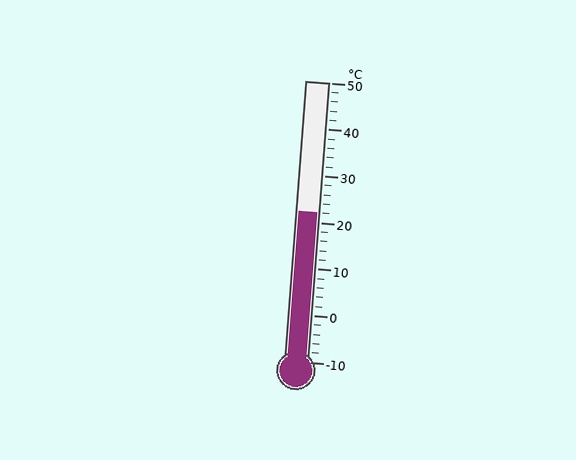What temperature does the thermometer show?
The thermometer shows approximately 22°C.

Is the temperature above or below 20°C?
The temperature is above 20°C.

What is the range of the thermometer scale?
The thermometer scale ranges from -10°C to 50°C.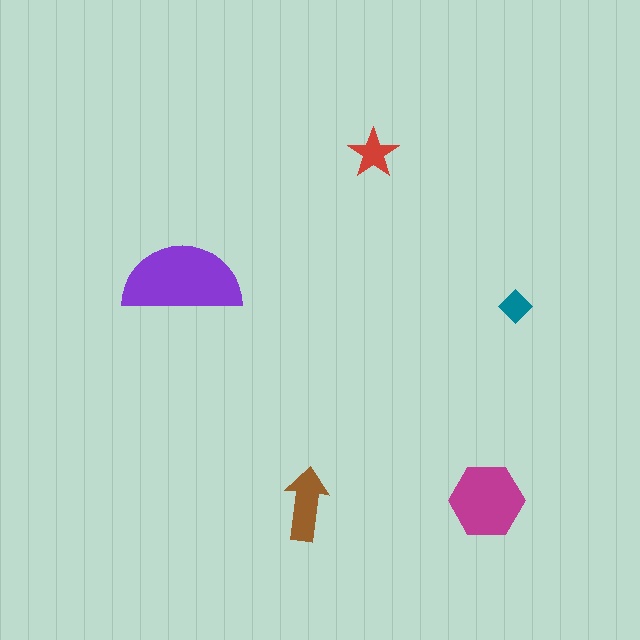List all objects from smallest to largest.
The teal diamond, the red star, the brown arrow, the magenta hexagon, the purple semicircle.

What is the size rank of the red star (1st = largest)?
4th.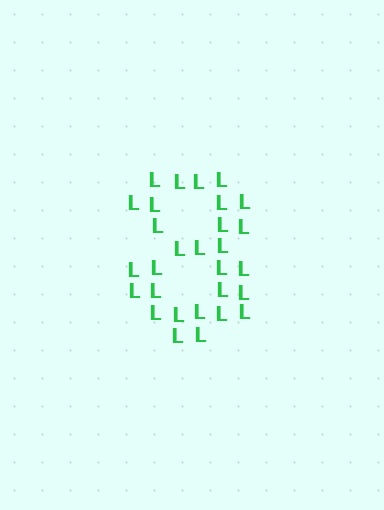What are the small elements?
The small elements are letter L's.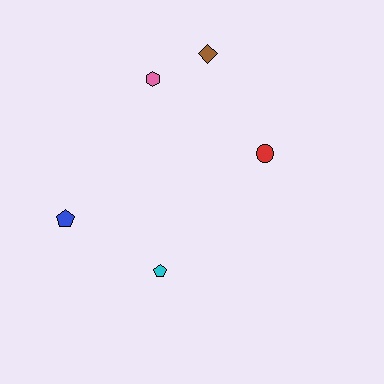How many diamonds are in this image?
There is 1 diamond.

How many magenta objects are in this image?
There are no magenta objects.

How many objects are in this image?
There are 5 objects.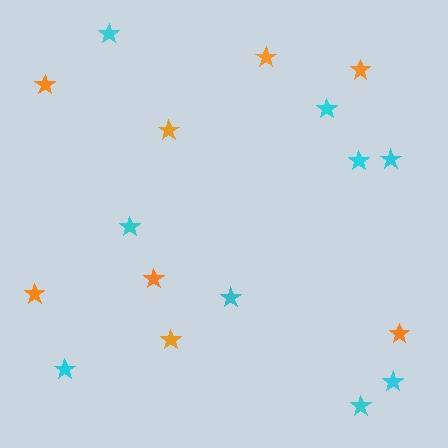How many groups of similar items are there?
There are 2 groups: one group of orange stars (8) and one group of cyan stars (9).